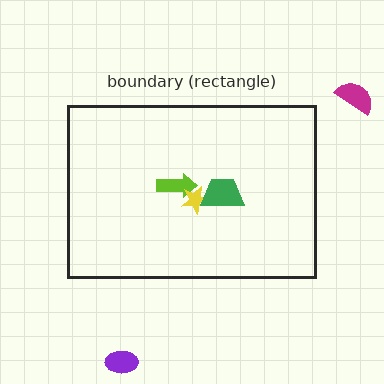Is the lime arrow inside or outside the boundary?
Inside.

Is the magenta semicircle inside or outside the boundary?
Outside.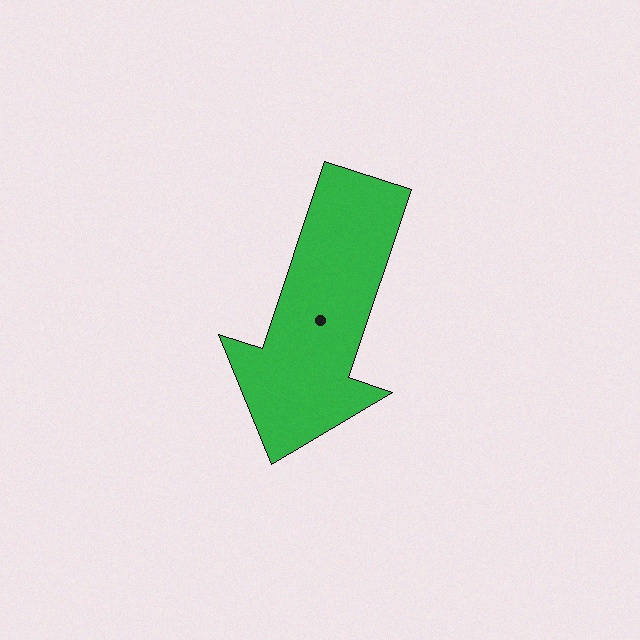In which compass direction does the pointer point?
South.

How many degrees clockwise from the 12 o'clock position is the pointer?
Approximately 198 degrees.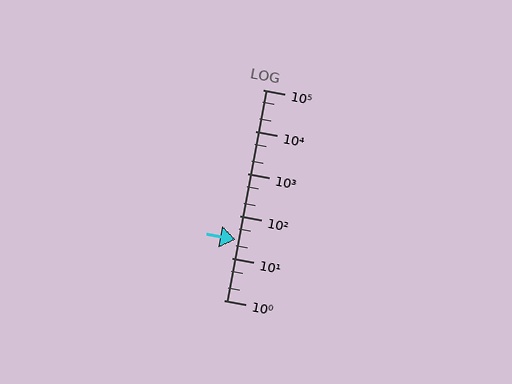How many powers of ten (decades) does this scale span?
The scale spans 5 decades, from 1 to 100000.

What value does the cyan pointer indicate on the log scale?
The pointer indicates approximately 28.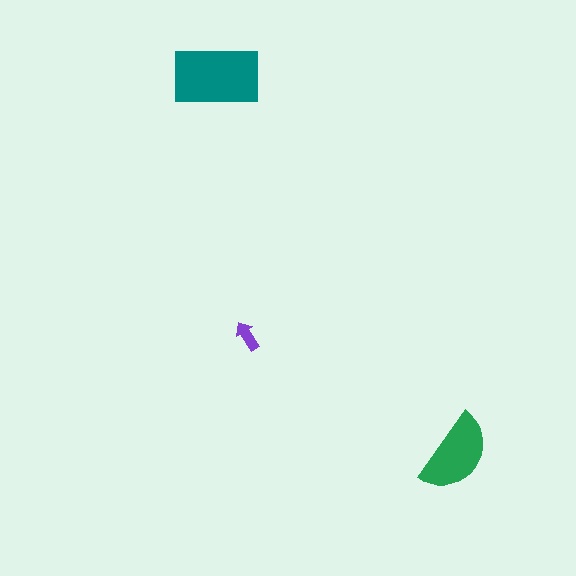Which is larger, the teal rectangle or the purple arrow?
The teal rectangle.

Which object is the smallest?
The purple arrow.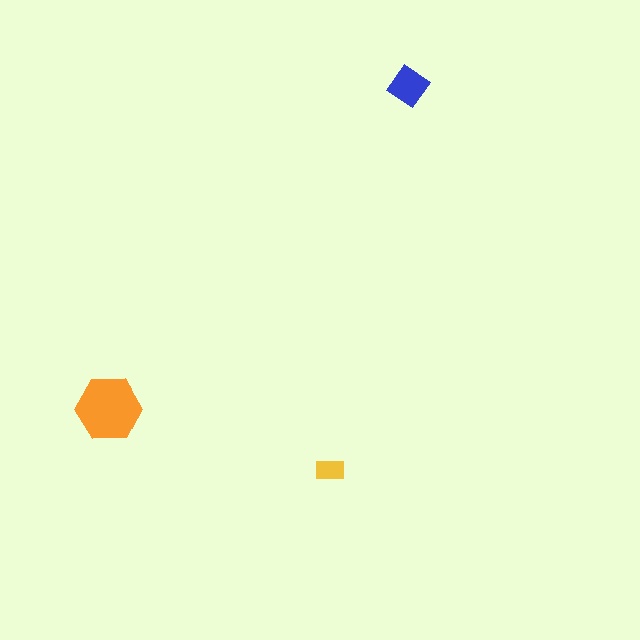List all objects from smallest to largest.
The yellow rectangle, the blue diamond, the orange hexagon.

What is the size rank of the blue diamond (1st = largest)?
2nd.